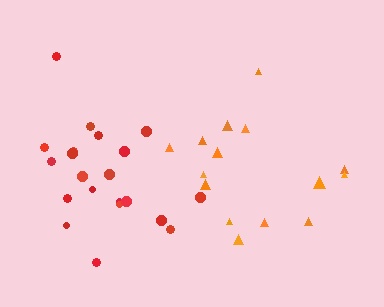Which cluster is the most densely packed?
Red.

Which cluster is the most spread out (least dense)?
Orange.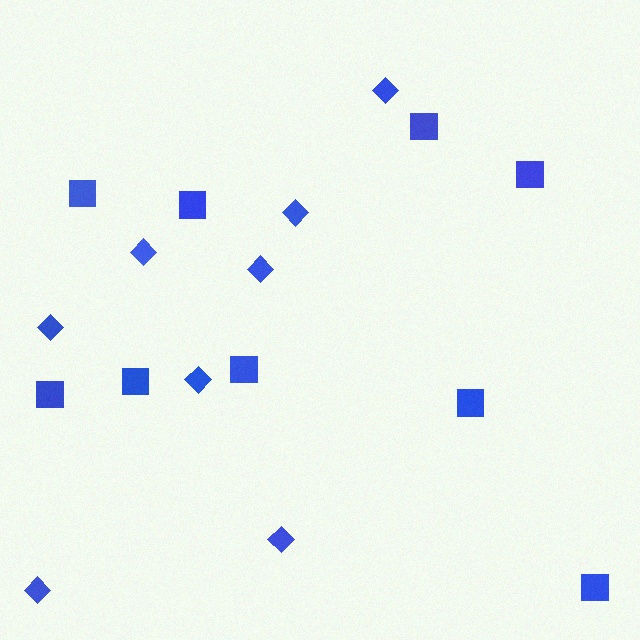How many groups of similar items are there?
There are 2 groups: one group of squares (9) and one group of diamonds (8).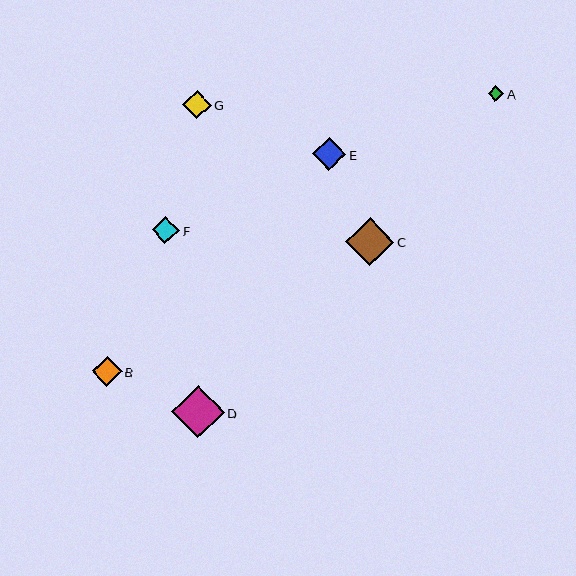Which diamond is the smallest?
Diamond A is the smallest with a size of approximately 15 pixels.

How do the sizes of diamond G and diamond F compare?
Diamond G and diamond F are approximately the same size.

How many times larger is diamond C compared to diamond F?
Diamond C is approximately 1.8 times the size of diamond F.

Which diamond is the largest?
Diamond D is the largest with a size of approximately 52 pixels.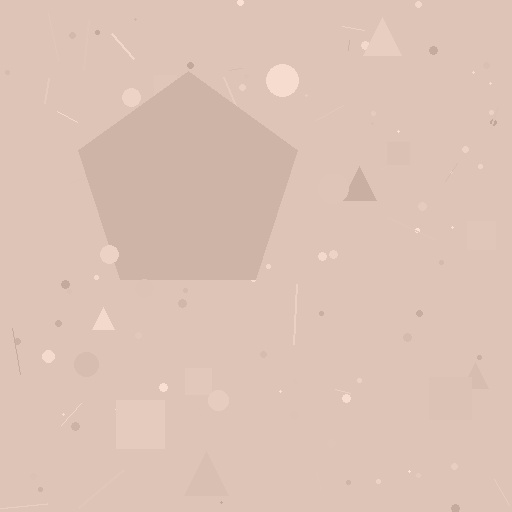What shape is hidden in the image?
A pentagon is hidden in the image.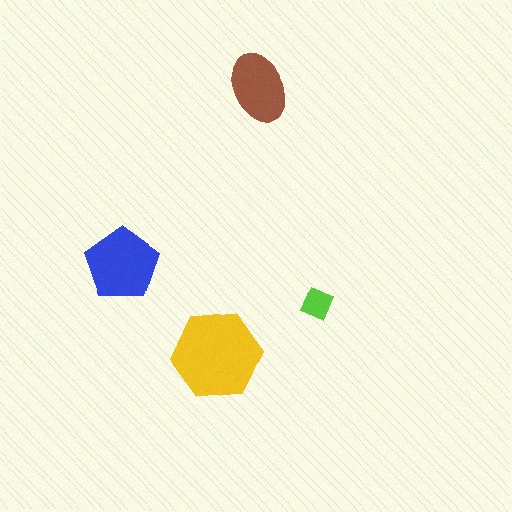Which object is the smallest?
The lime diamond.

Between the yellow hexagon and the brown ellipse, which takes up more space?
The yellow hexagon.